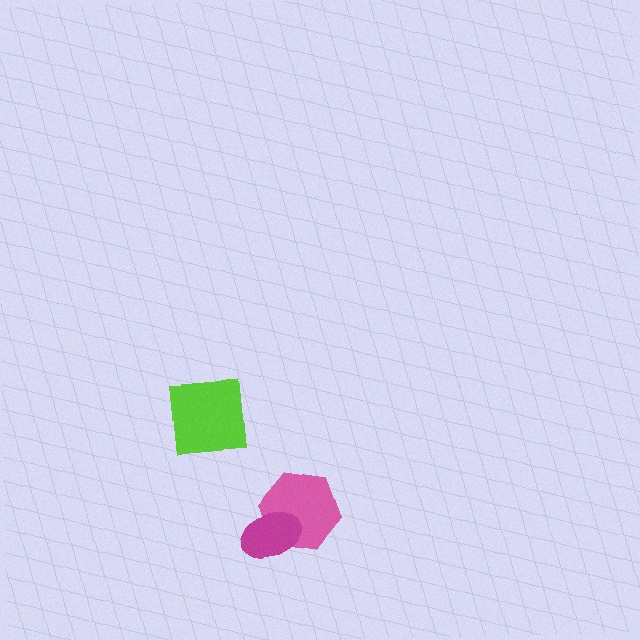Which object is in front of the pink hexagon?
The magenta ellipse is in front of the pink hexagon.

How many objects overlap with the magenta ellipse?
1 object overlaps with the magenta ellipse.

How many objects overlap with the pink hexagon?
1 object overlaps with the pink hexagon.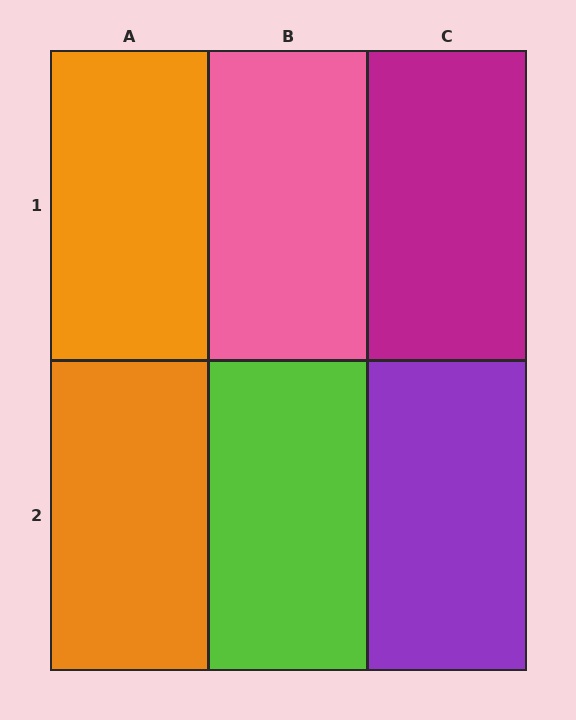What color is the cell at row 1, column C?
Magenta.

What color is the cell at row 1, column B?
Pink.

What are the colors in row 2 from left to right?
Orange, lime, purple.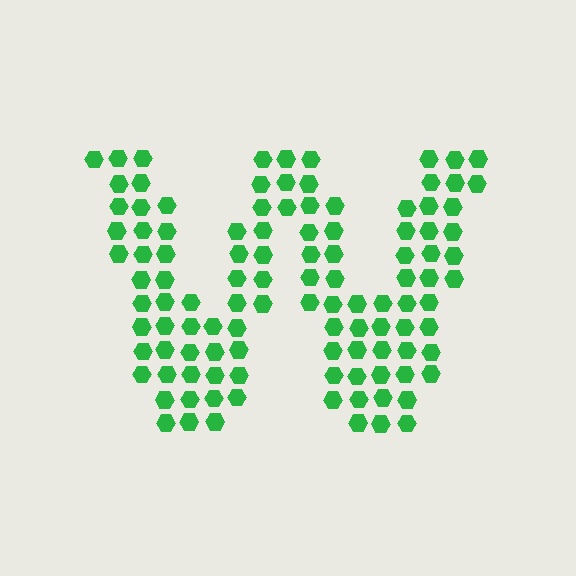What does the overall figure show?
The overall figure shows the letter W.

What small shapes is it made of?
It is made of small hexagons.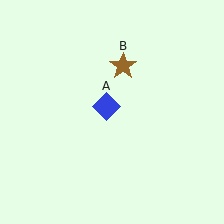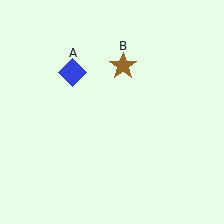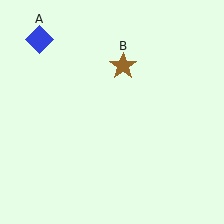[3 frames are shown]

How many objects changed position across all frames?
1 object changed position: blue diamond (object A).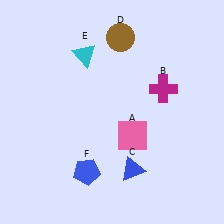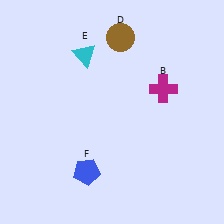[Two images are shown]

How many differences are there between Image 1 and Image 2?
There are 2 differences between the two images.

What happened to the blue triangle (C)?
The blue triangle (C) was removed in Image 2. It was in the bottom-right area of Image 1.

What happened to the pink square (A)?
The pink square (A) was removed in Image 2. It was in the bottom-right area of Image 1.